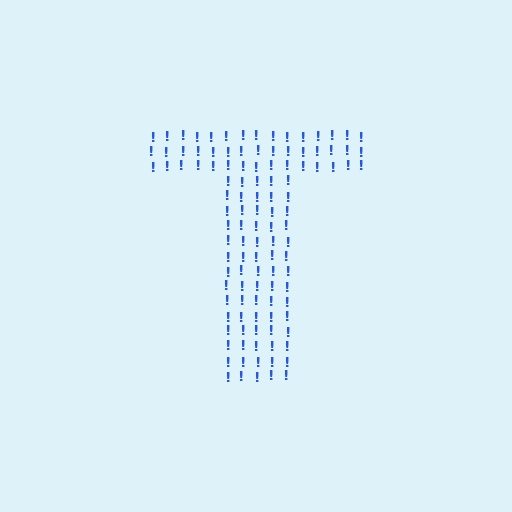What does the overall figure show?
The overall figure shows the letter T.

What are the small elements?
The small elements are exclamation marks.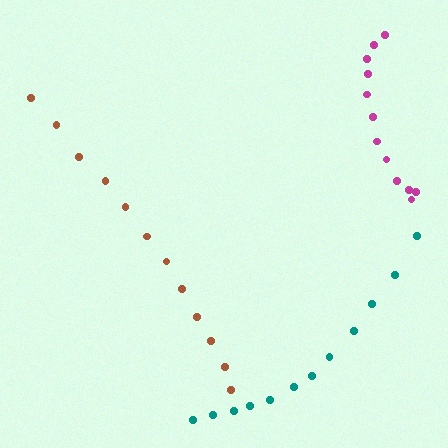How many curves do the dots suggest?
There are 3 distinct paths.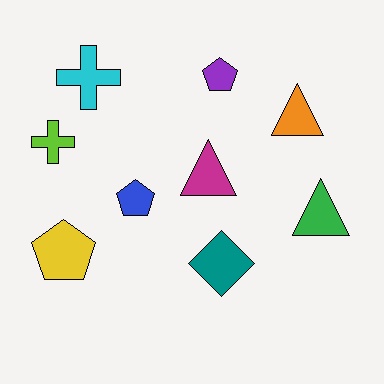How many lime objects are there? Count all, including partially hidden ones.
There is 1 lime object.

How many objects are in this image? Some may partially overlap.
There are 9 objects.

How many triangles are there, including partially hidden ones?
There are 3 triangles.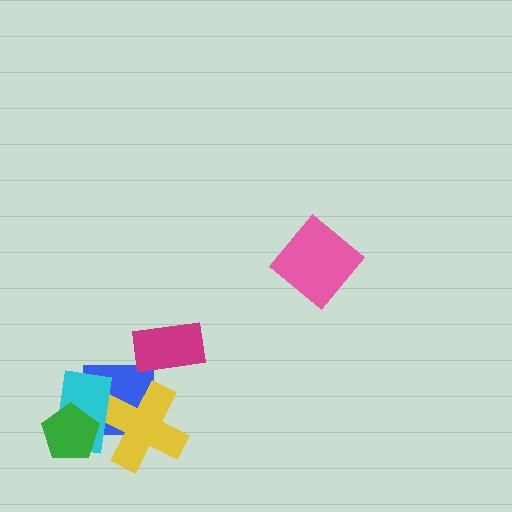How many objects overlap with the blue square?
4 objects overlap with the blue square.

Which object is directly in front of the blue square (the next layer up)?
The magenta rectangle is directly in front of the blue square.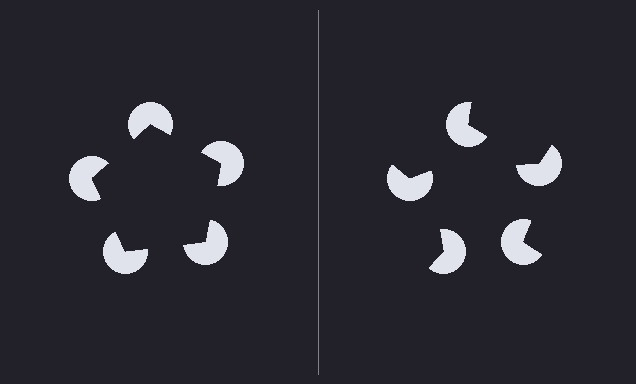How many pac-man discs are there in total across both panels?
10 — 5 on each side.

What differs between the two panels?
The pac-man discs are positioned identically on both sides; only the wedge orientations differ. On the left they align to a pentagon; on the right they are misaligned.